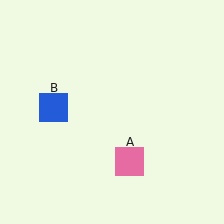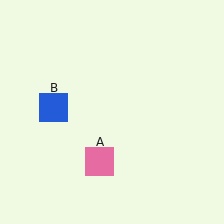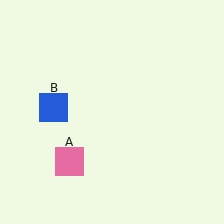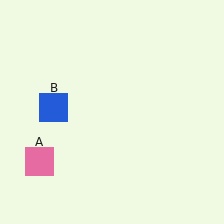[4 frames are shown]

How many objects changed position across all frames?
1 object changed position: pink square (object A).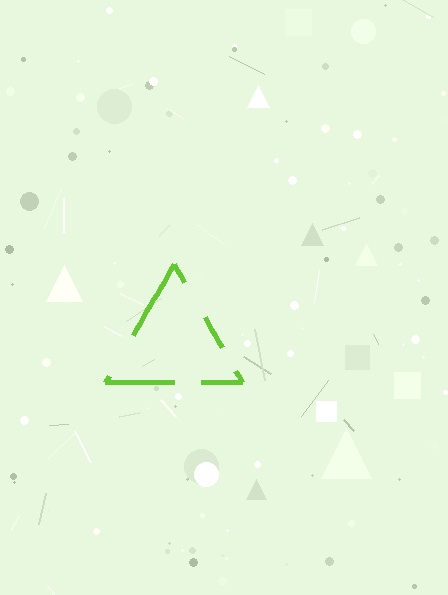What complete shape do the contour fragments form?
The contour fragments form a triangle.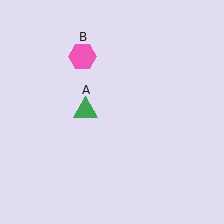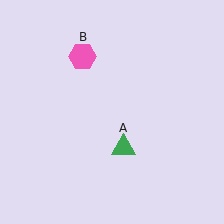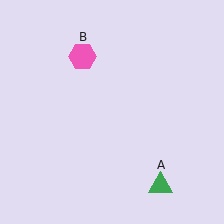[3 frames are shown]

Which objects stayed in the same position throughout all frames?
Pink hexagon (object B) remained stationary.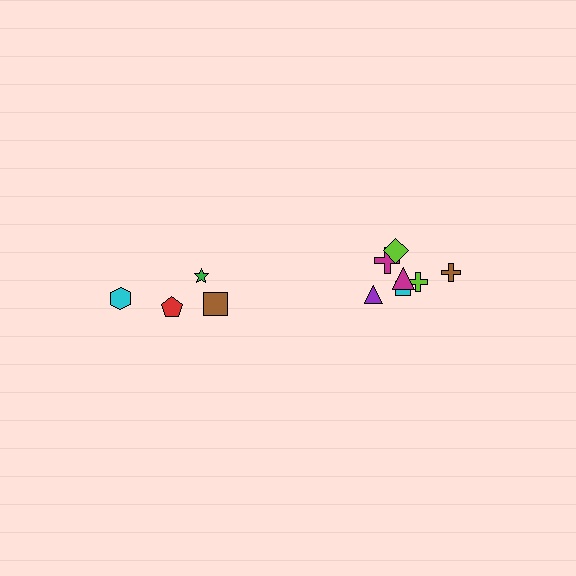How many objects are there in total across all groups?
There are 11 objects.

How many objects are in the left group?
There are 4 objects.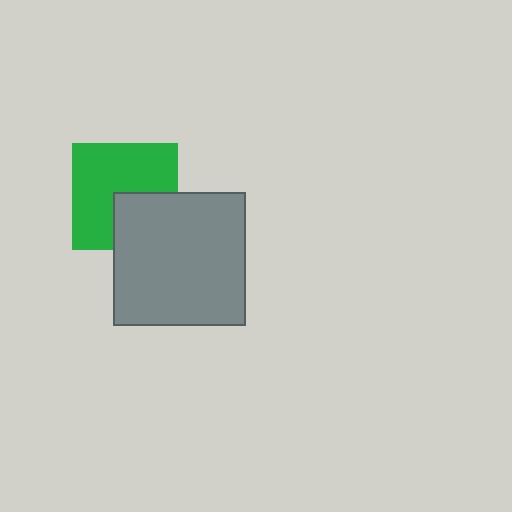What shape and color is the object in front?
The object in front is a gray square.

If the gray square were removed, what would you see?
You would see the complete green square.